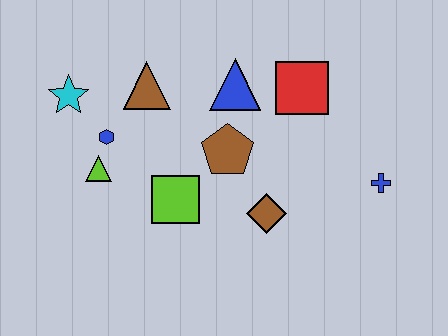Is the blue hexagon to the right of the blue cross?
No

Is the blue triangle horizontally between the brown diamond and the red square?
No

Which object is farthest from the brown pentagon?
The cyan star is farthest from the brown pentagon.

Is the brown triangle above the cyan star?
Yes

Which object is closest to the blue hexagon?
The lime triangle is closest to the blue hexagon.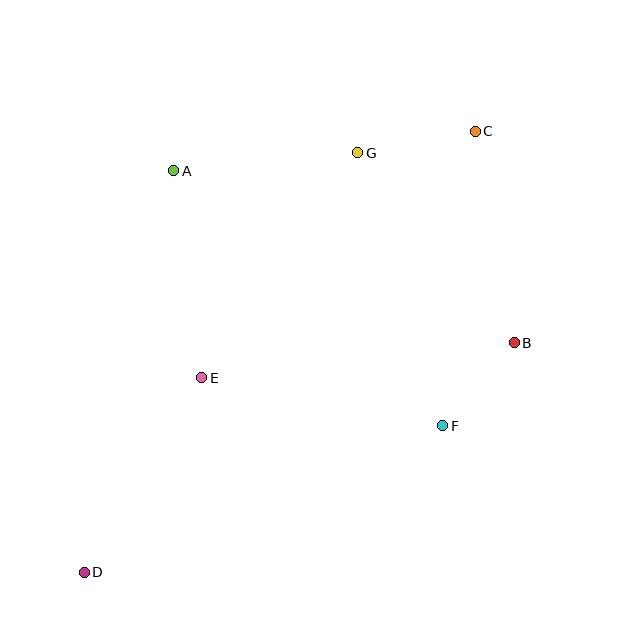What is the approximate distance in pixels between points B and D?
The distance between B and D is approximately 487 pixels.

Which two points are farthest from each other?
Points C and D are farthest from each other.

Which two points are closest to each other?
Points B and F are closest to each other.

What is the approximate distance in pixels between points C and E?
The distance between C and E is approximately 369 pixels.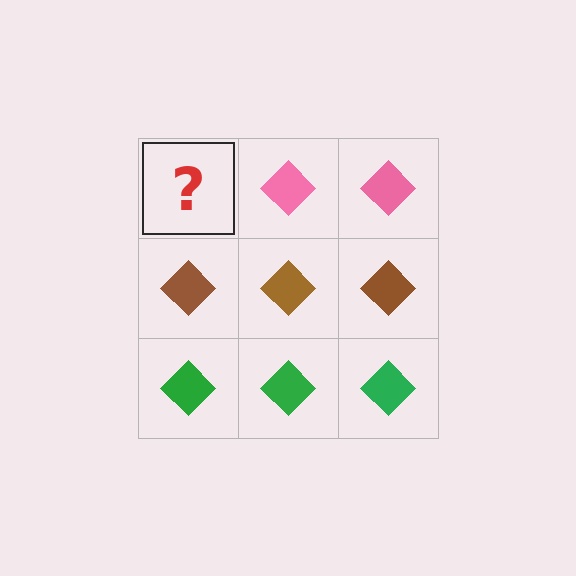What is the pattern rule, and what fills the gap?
The rule is that each row has a consistent color. The gap should be filled with a pink diamond.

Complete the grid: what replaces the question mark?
The question mark should be replaced with a pink diamond.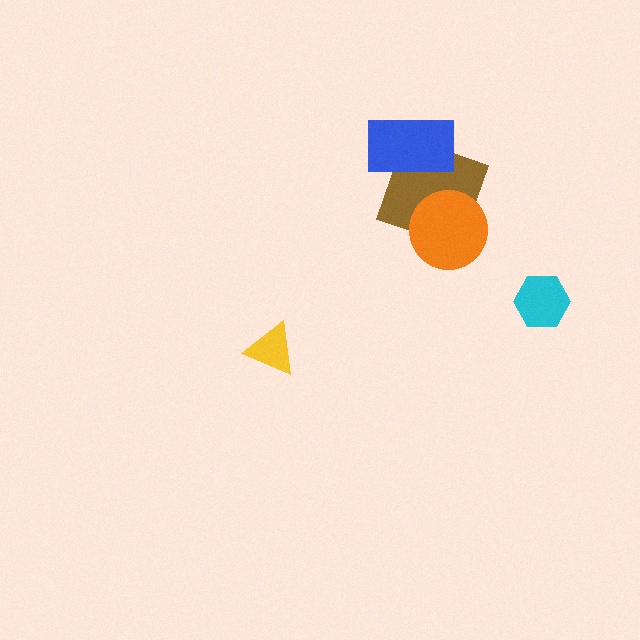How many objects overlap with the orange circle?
1 object overlaps with the orange circle.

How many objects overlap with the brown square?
2 objects overlap with the brown square.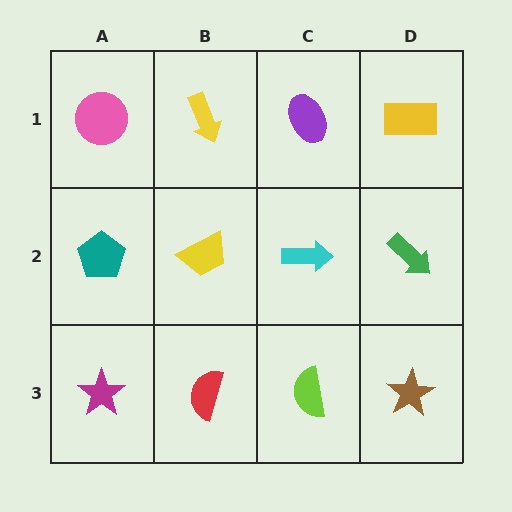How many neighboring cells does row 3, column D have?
2.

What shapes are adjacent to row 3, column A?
A teal pentagon (row 2, column A), a red semicircle (row 3, column B).